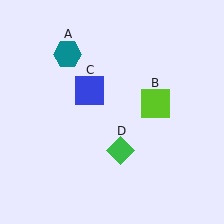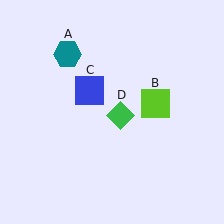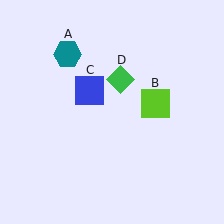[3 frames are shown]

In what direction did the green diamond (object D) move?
The green diamond (object D) moved up.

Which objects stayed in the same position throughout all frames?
Teal hexagon (object A) and lime square (object B) and blue square (object C) remained stationary.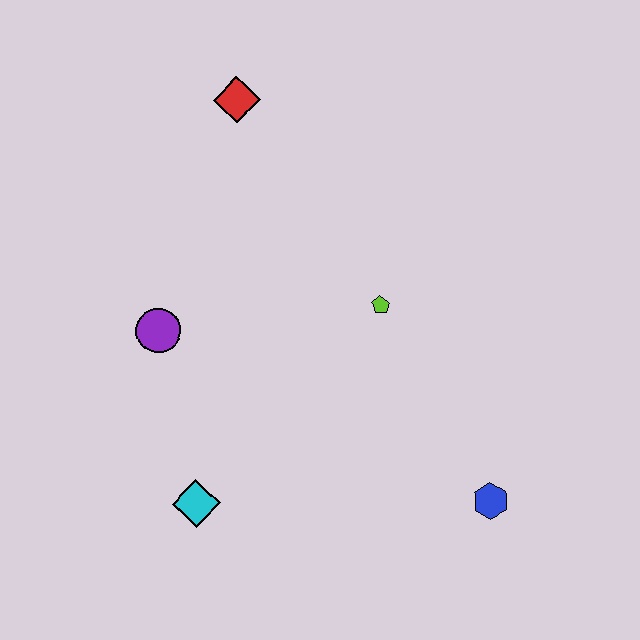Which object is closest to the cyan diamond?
The purple circle is closest to the cyan diamond.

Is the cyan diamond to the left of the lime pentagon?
Yes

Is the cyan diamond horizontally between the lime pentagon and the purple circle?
Yes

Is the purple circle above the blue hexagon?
Yes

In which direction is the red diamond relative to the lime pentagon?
The red diamond is above the lime pentagon.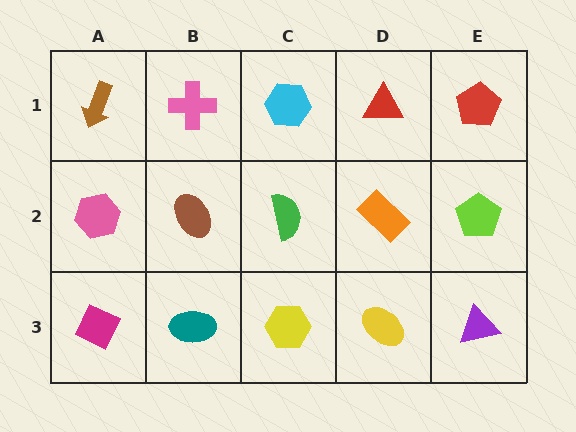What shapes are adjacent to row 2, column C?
A cyan hexagon (row 1, column C), a yellow hexagon (row 3, column C), a brown ellipse (row 2, column B), an orange rectangle (row 2, column D).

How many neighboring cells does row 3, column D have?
3.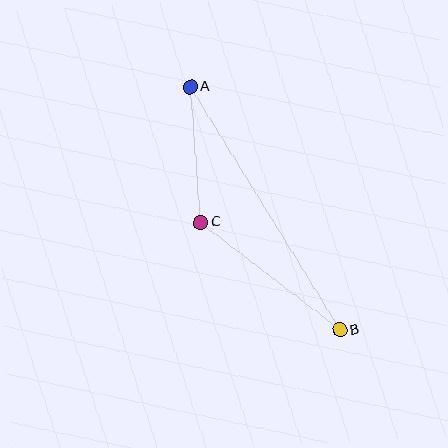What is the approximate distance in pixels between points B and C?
The distance between B and C is approximately 176 pixels.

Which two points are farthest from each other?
Points A and B are farthest from each other.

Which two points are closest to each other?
Points A and C are closest to each other.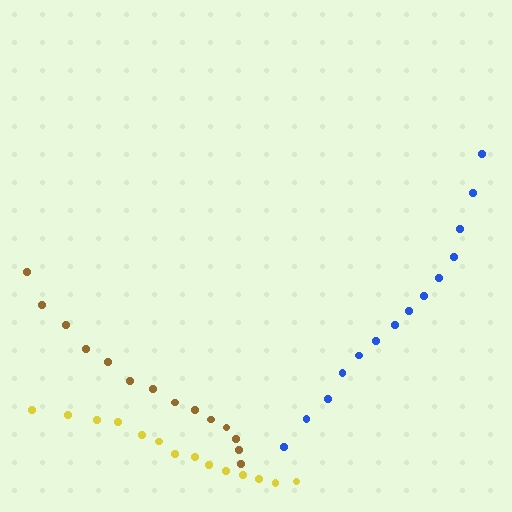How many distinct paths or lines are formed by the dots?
There are 3 distinct paths.